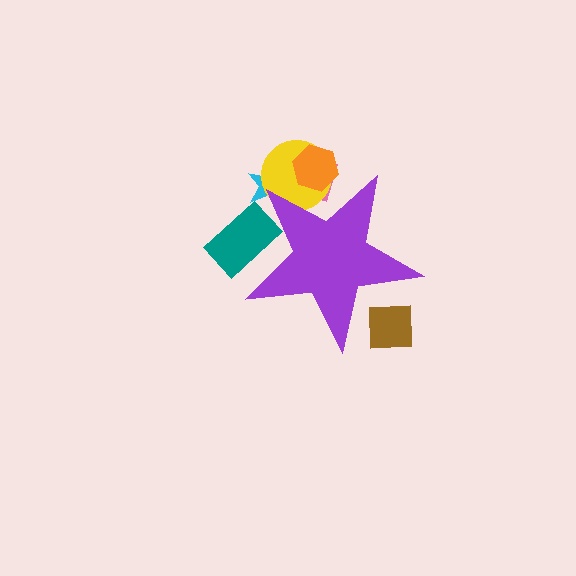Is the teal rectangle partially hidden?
Yes, the teal rectangle is partially hidden behind the purple star.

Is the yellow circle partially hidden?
Yes, the yellow circle is partially hidden behind the purple star.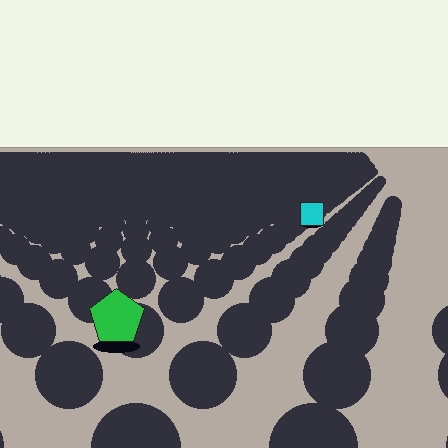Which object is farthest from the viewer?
The cyan square is farthest from the viewer. It appears smaller and the ground texture around it is denser.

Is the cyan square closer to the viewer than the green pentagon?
No. The green pentagon is closer — you can tell from the texture gradient: the ground texture is coarser near it.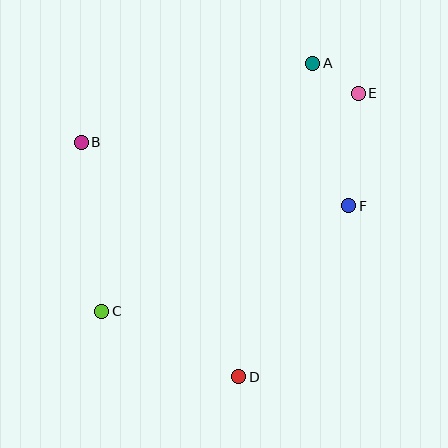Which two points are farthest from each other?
Points C and E are farthest from each other.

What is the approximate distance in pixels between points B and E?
The distance between B and E is approximately 281 pixels.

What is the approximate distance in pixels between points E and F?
The distance between E and F is approximately 113 pixels.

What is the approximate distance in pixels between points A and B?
The distance between A and B is approximately 245 pixels.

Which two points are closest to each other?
Points A and E are closest to each other.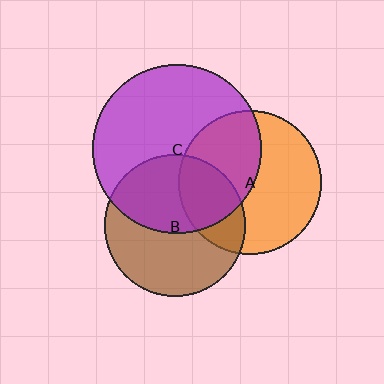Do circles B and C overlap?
Yes.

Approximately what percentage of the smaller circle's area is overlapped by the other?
Approximately 50%.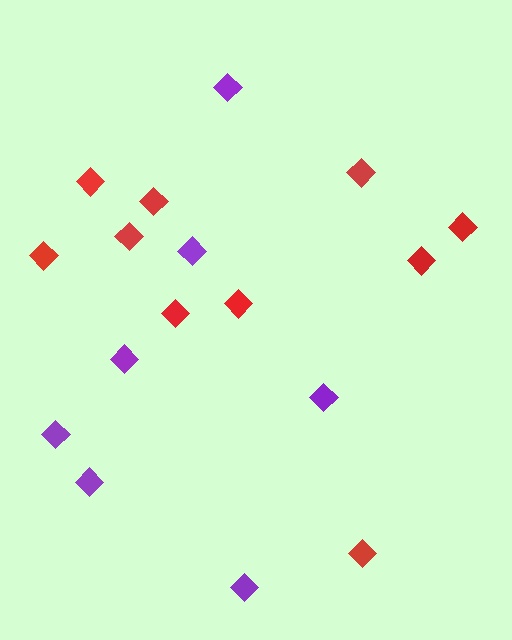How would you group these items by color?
There are 2 groups: one group of purple diamonds (7) and one group of red diamonds (10).